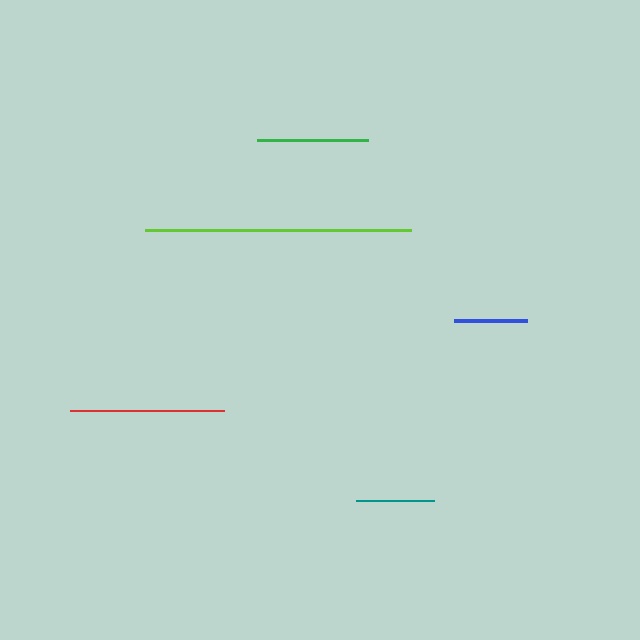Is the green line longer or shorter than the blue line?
The green line is longer than the blue line.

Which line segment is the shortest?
The blue line is the shortest at approximately 73 pixels.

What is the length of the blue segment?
The blue segment is approximately 73 pixels long.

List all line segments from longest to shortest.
From longest to shortest: lime, red, green, teal, blue.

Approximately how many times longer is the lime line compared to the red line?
The lime line is approximately 1.7 times the length of the red line.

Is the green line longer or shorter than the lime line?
The lime line is longer than the green line.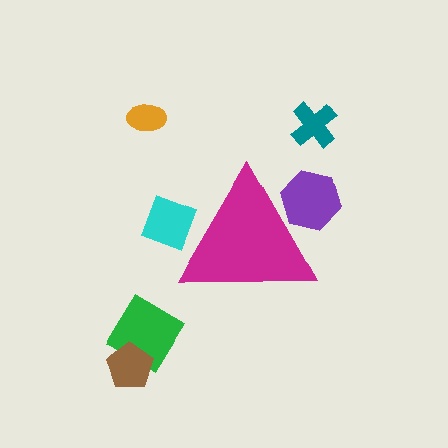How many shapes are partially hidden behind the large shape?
2 shapes are partially hidden.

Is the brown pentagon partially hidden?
No, the brown pentagon is fully visible.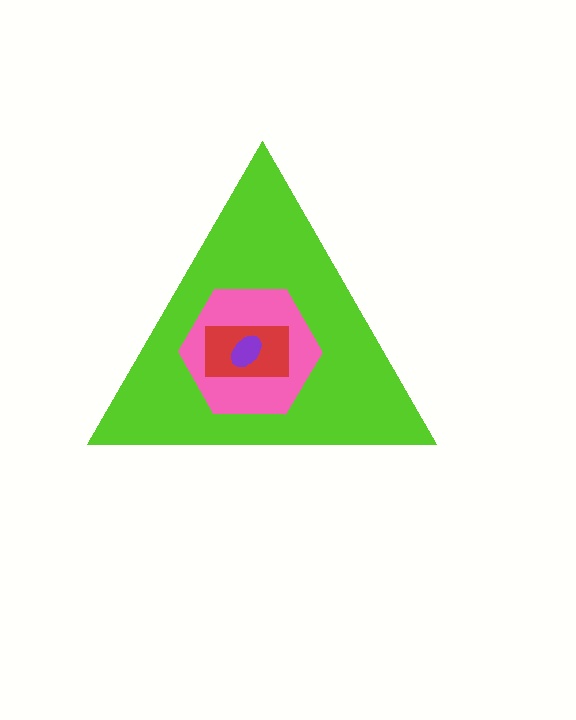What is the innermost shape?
The purple ellipse.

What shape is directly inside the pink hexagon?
The red rectangle.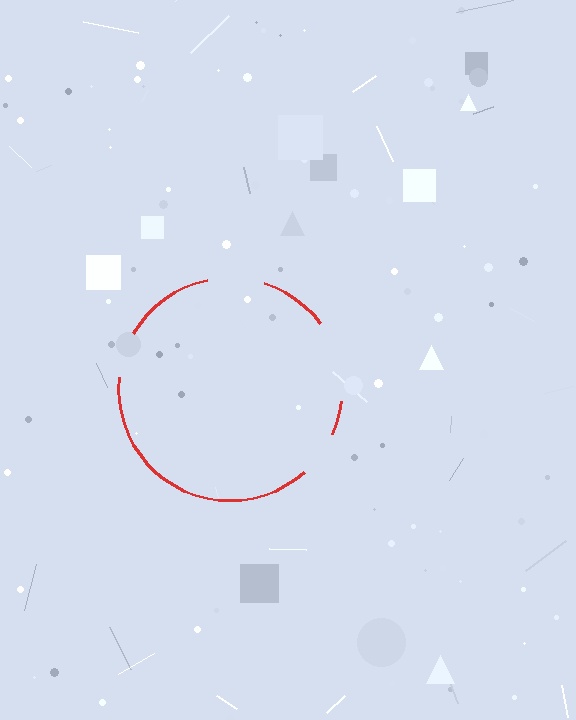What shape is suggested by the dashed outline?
The dashed outline suggests a circle.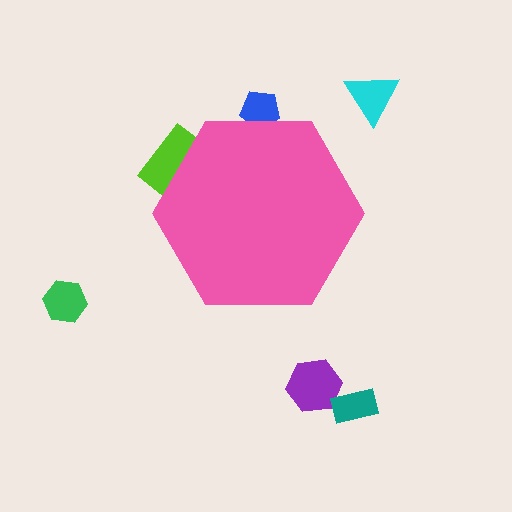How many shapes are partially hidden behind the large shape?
2 shapes are partially hidden.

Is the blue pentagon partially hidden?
Yes, the blue pentagon is partially hidden behind the pink hexagon.